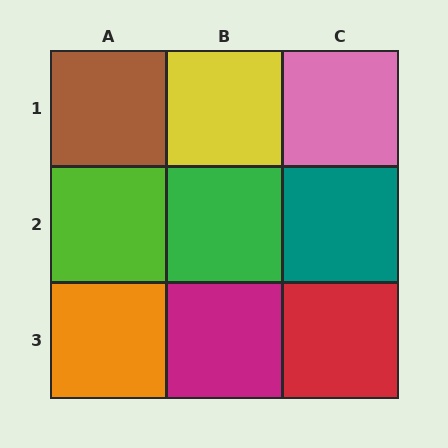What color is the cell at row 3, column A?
Orange.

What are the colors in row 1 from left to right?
Brown, yellow, pink.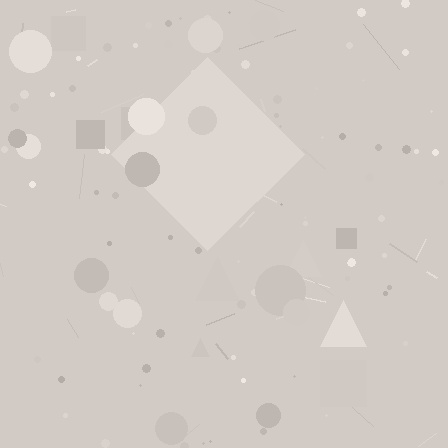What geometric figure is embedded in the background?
A diamond is embedded in the background.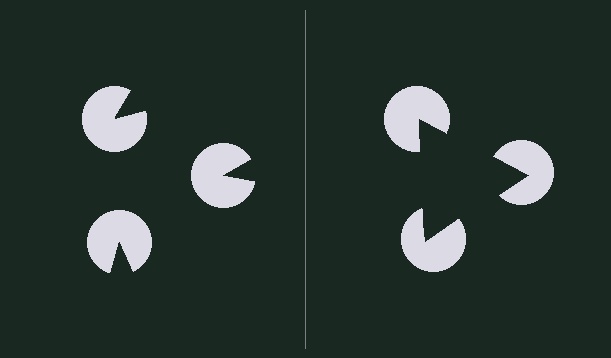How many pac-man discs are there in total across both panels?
6 — 3 on each side.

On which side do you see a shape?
An illusory triangle appears on the right side. On the left side the wedge cuts are rotated, so no coherent shape forms.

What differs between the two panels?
The pac-man discs are positioned identically on both sides; only the wedge orientations differ. On the right they align to a triangle; on the left they are misaligned.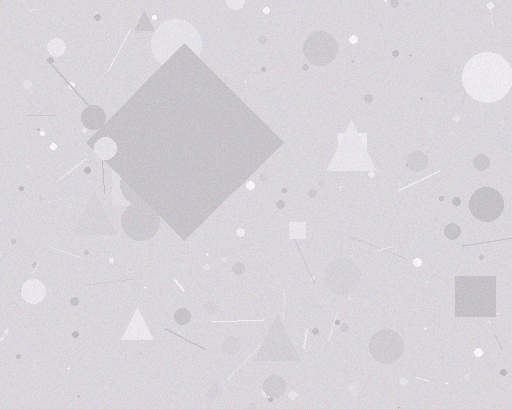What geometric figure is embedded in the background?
A diamond is embedded in the background.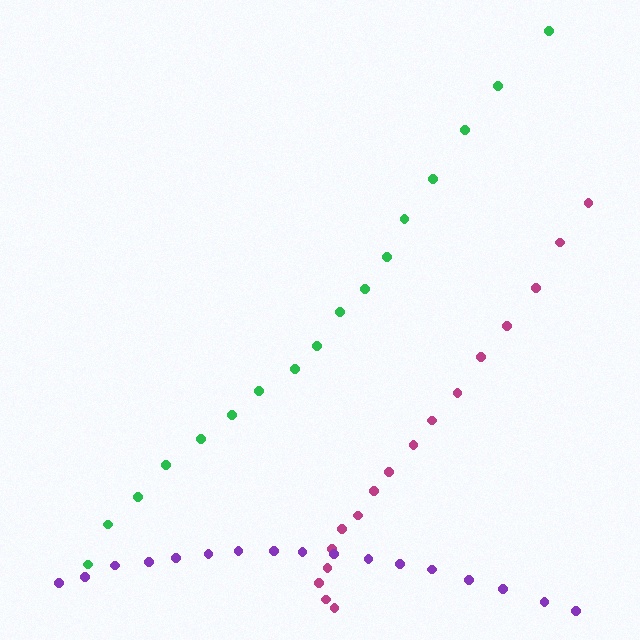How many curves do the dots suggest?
There are 3 distinct paths.